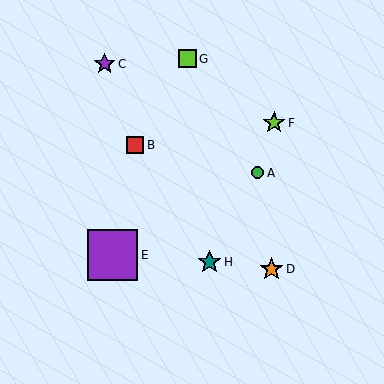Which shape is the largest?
The purple square (labeled E) is the largest.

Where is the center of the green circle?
The center of the green circle is at (258, 173).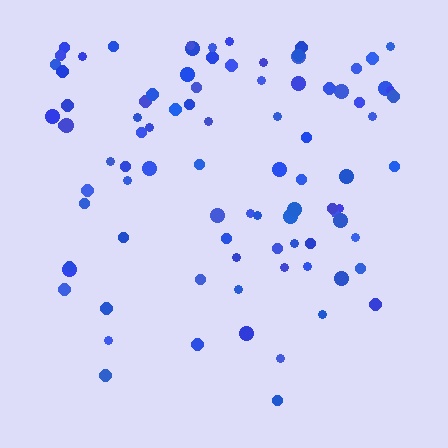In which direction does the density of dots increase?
From bottom to top, with the top side densest.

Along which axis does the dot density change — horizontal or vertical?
Vertical.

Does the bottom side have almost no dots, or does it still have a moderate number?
Still a moderate number, just noticeably fewer than the top.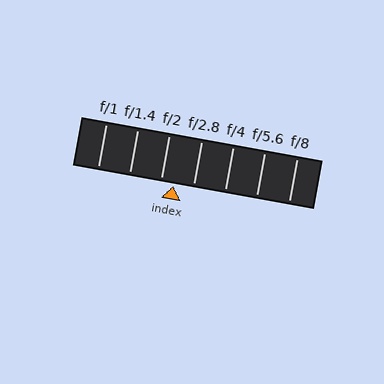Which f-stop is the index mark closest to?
The index mark is closest to f/2.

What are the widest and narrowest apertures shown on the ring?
The widest aperture shown is f/1 and the narrowest is f/8.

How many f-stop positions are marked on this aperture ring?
There are 7 f-stop positions marked.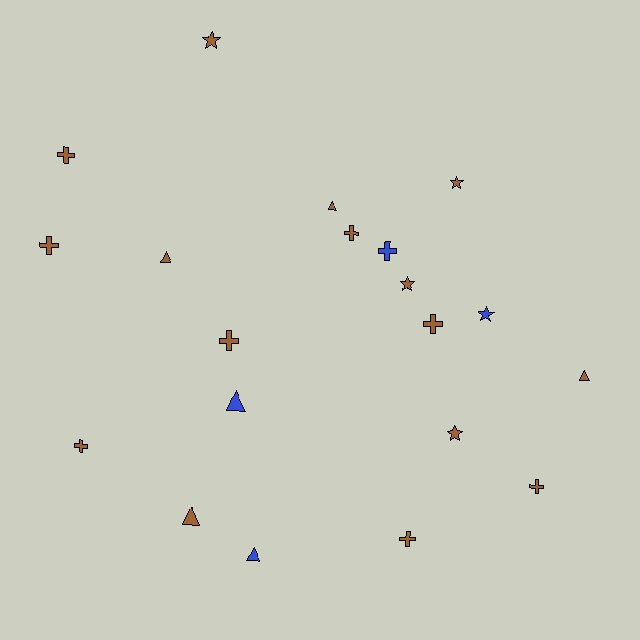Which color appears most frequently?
Brown, with 16 objects.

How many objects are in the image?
There are 20 objects.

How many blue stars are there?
There is 1 blue star.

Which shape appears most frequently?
Cross, with 9 objects.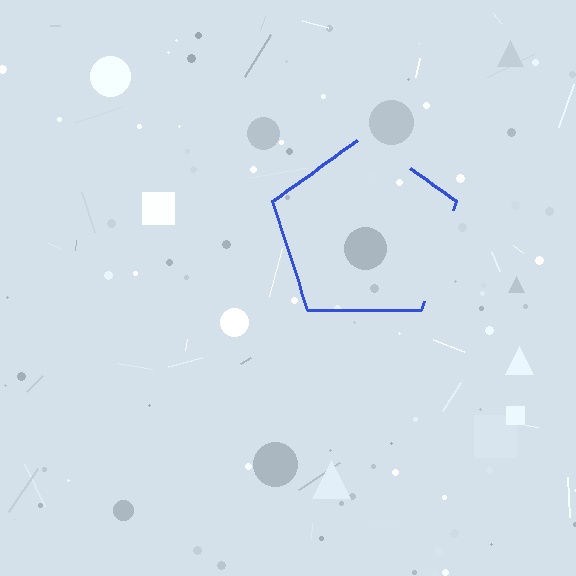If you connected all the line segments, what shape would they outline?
They would outline a pentagon.